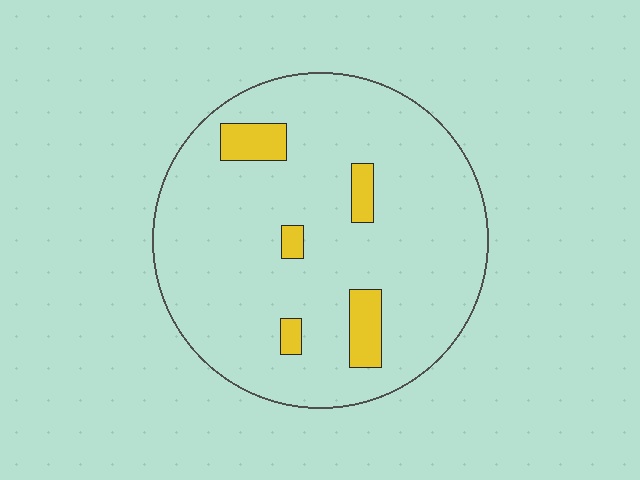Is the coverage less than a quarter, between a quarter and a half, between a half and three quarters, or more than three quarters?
Less than a quarter.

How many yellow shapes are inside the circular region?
5.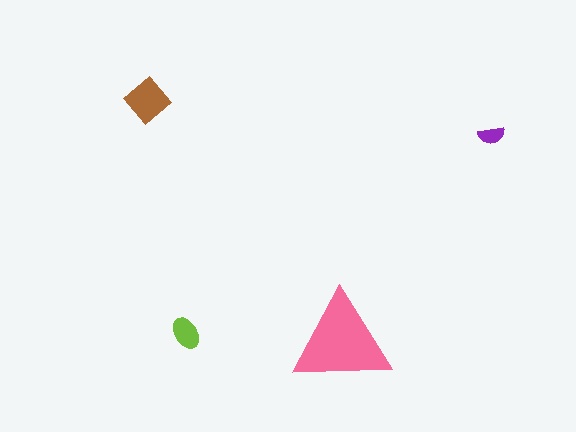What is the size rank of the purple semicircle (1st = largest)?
4th.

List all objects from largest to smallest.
The pink triangle, the brown diamond, the lime ellipse, the purple semicircle.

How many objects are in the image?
There are 4 objects in the image.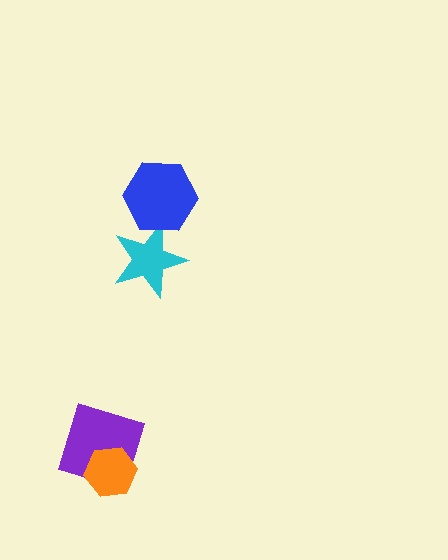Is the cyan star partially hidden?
Yes, it is partially covered by another shape.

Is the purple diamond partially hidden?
Yes, it is partially covered by another shape.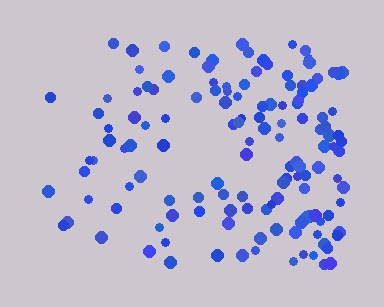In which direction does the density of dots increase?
From left to right, with the right side densest.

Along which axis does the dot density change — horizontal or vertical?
Horizontal.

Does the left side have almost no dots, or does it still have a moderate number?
Still a moderate number, just noticeably fewer than the right.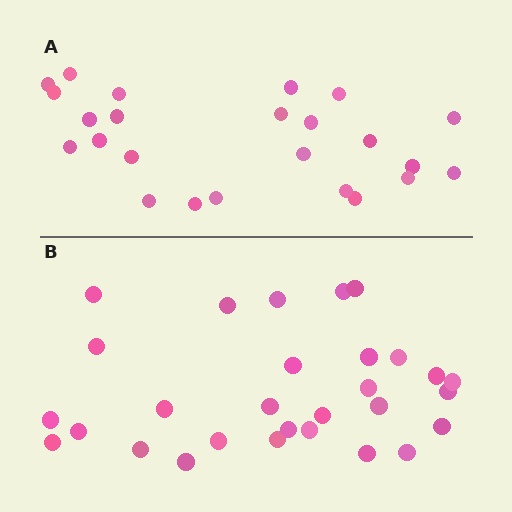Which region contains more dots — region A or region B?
Region B (the bottom region) has more dots.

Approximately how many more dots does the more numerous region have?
Region B has about 5 more dots than region A.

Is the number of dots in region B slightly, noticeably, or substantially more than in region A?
Region B has only slightly more — the two regions are fairly close. The ratio is roughly 1.2 to 1.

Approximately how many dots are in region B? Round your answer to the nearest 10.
About 30 dots. (The exact count is 29, which rounds to 30.)